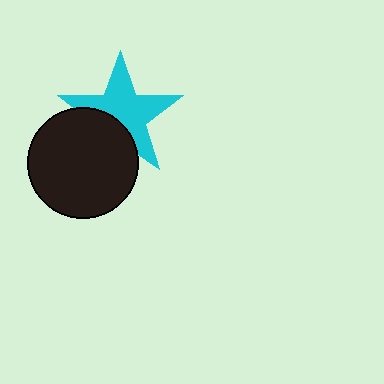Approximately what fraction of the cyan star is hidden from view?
Roughly 32% of the cyan star is hidden behind the black circle.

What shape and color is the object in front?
The object in front is a black circle.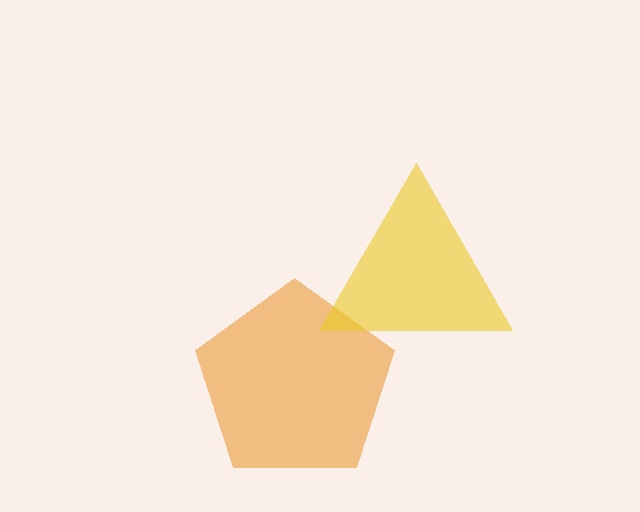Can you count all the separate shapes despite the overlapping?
Yes, there are 2 separate shapes.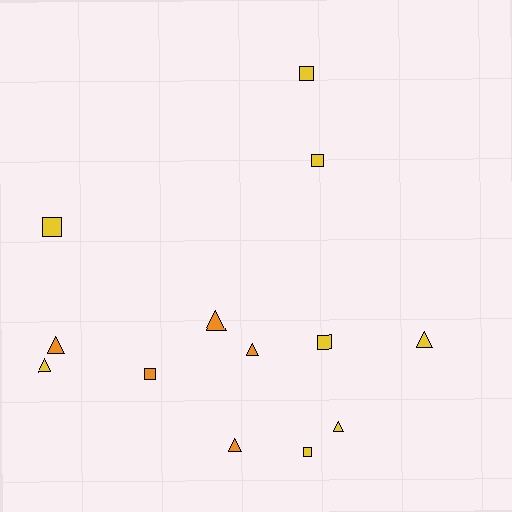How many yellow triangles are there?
There are 3 yellow triangles.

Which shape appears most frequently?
Triangle, with 7 objects.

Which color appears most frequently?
Yellow, with 8 objects.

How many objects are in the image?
There are 13 objects.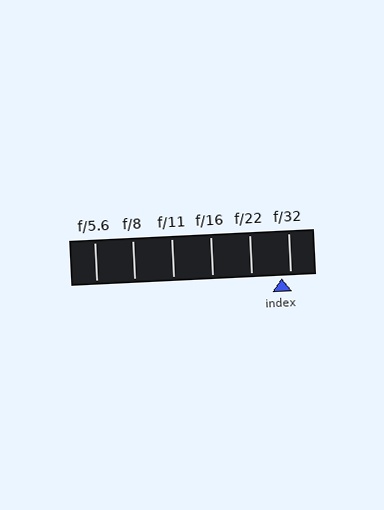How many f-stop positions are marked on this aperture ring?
There are 6 f-stop positions marked.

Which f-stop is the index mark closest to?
The index mark is closest to f/32.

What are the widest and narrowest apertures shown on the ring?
The widest aperture shown is f/5.6 and the narrowest is f/32.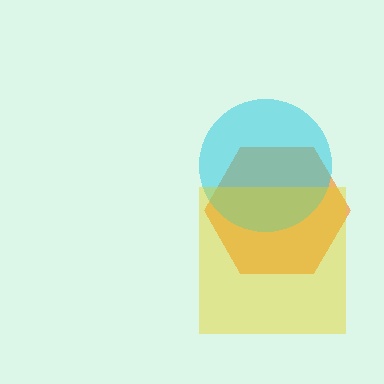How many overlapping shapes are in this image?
There are 3 overlapping shapes in the image.